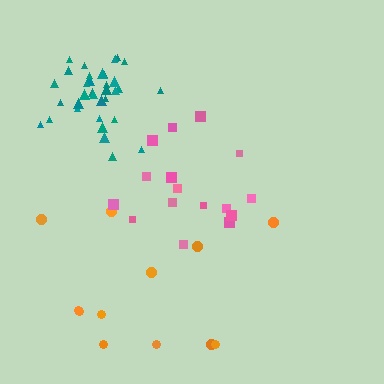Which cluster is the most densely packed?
Teal.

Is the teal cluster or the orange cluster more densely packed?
Teal.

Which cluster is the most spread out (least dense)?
Orange.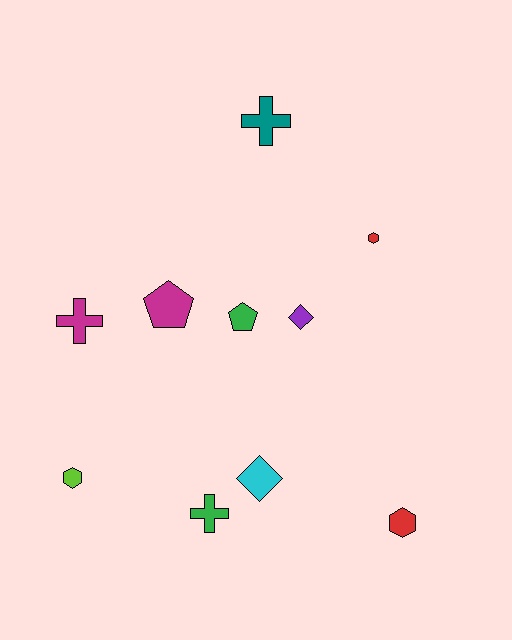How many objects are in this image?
There are 10 objects.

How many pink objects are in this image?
There are no pink objects.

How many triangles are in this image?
There are no triangles.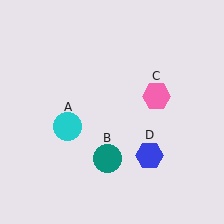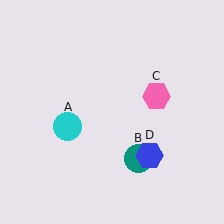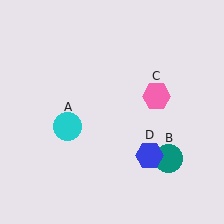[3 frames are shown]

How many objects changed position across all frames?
1 object changed position: teal circle (object B).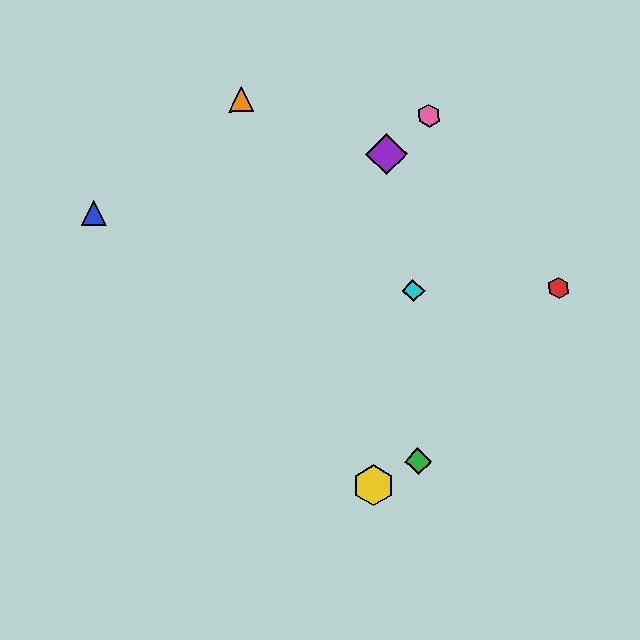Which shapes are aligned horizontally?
The red hexagon, the cyan diamond are aligned horizontally.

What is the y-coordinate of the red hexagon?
The red hexagon is at y≈288.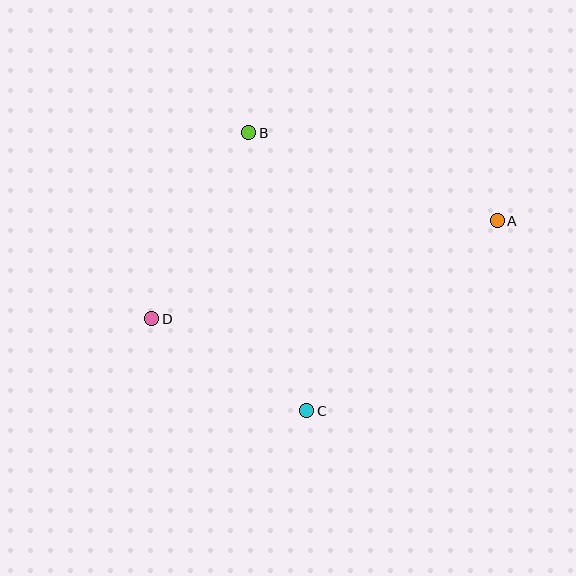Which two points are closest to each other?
Points C and D are closest to each other.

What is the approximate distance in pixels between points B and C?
The distance between B and C is approximately 284 pixels.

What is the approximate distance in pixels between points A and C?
The distance between A and C is approximately 269 pixels.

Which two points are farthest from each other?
Points A and D are farthest from each other.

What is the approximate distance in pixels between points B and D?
The distance between B and D is approximately 210 pixels.